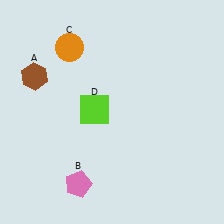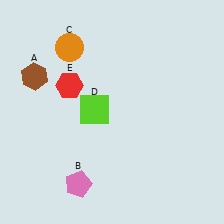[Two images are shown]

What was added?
A red hexagon (E) was added in Image 2.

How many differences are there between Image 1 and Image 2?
There is 1 difference between the two images.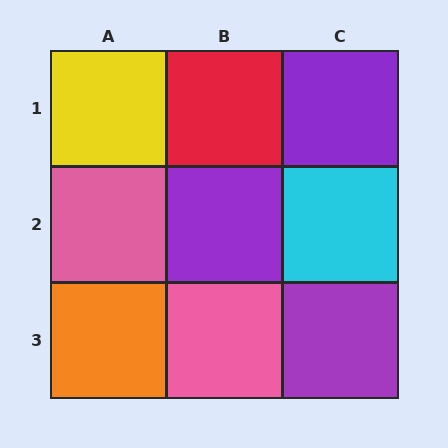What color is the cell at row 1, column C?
Purple.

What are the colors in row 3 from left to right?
Orange, pink, purple.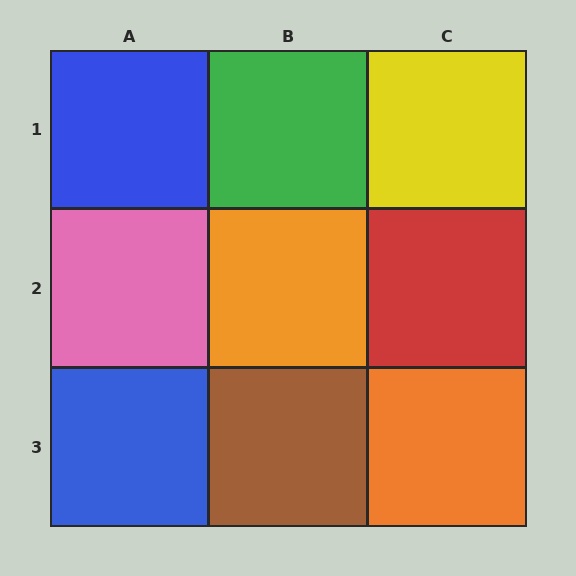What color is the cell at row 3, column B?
Brown.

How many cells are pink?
1 cell is pink.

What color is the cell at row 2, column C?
Red.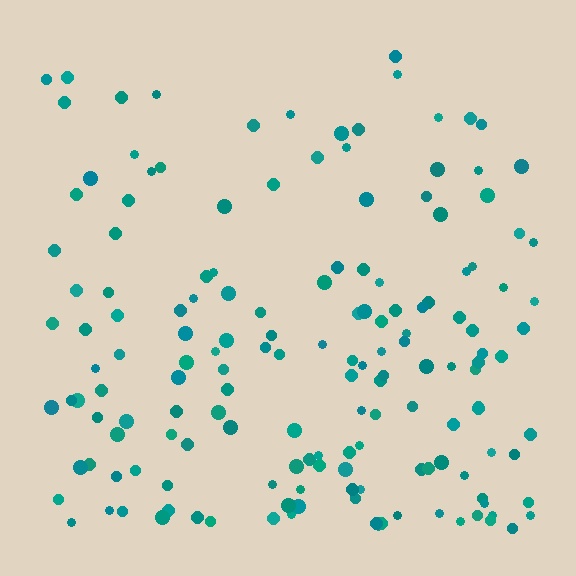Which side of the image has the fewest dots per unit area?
The top.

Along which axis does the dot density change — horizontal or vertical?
Vertical.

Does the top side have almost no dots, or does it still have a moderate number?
Still a moderate number, just noticeably fewer than the bottom.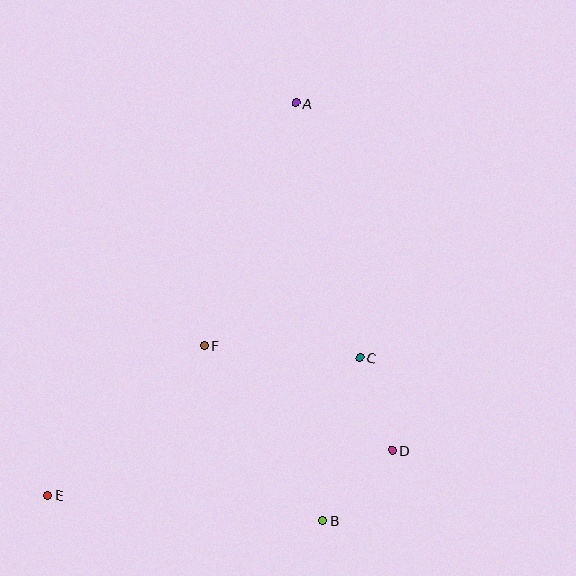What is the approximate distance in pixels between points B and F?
The distance between B and F is approximately 211 pixels.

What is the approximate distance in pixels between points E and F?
The distance between E and F is approximately 217 pixels.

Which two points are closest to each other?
Points B and D are closest to each other.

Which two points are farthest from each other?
Points A and E are farthest from each other.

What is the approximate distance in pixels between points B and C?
The distance between B and C is approximately 167 pixels.